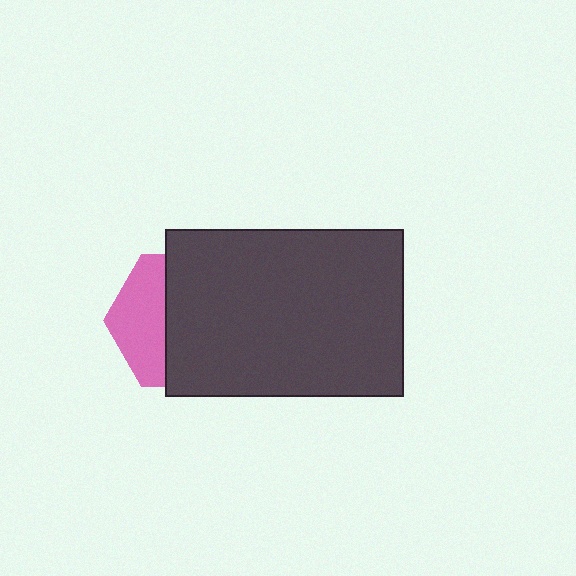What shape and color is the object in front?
The object in front is a dark gray rectangle.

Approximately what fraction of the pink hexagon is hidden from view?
Roughly 62% of the pink hexagon is hidden behind the dark gray rectangle.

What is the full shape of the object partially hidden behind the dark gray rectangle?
The partially hidden object is a pink hexagon.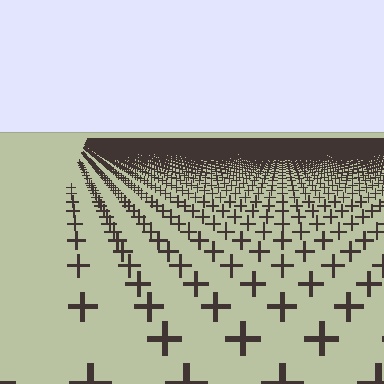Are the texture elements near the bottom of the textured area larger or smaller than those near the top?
Larger. Near the bottom, elements are closer to the viewer and appear at a bigger on-screen size.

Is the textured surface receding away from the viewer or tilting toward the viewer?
The surface is receding away from the viewer. Texture elements get smaller and denser toward the top.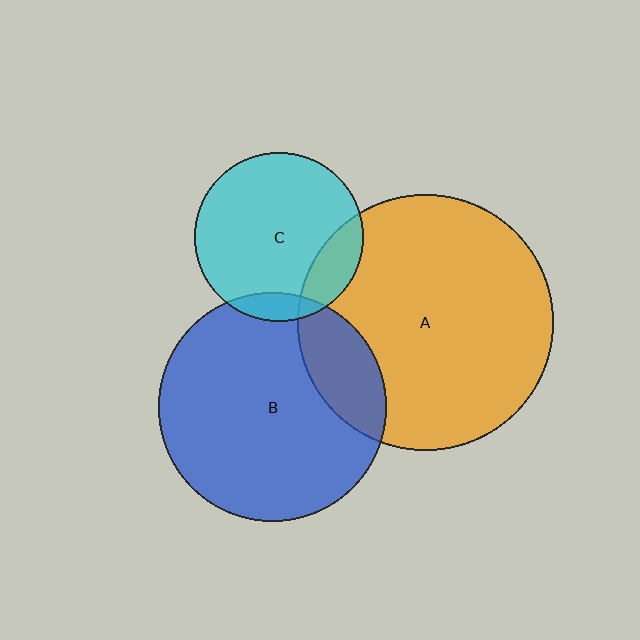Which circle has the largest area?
Circle A (orange).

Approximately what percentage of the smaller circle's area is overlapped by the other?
Approximately 15%.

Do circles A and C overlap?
Yes.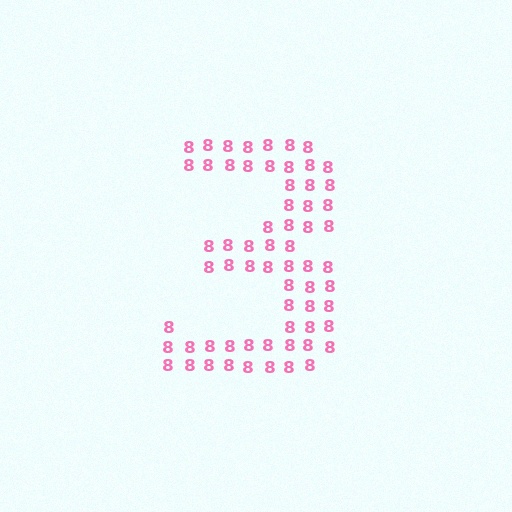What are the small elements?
The small elements are digit 8's.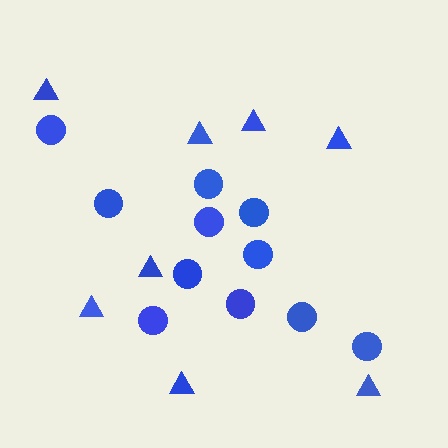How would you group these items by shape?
There are 2 groups: one group of triangles (8) and one group of circles (11).